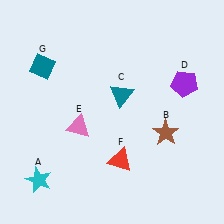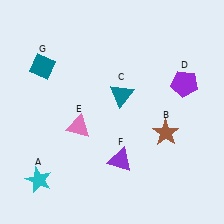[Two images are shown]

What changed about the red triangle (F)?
In Image 1, F is red. In Image 2, it changed to purple.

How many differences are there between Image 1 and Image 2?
There is 1 difference between the two images.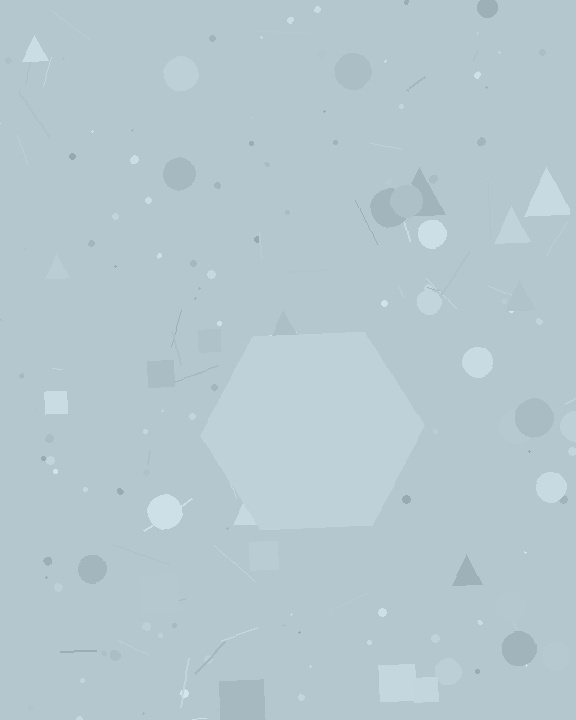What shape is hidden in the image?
A hexagon is hidden in the image.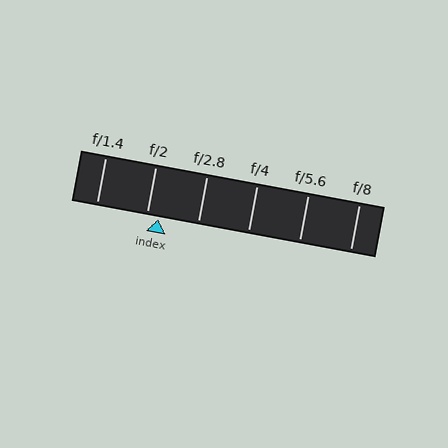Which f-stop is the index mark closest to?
The index mark is closest to f/2.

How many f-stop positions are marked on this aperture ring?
There are 6 f-stop positions marked.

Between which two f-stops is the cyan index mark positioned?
The index mark is between f/2 and f/2.8.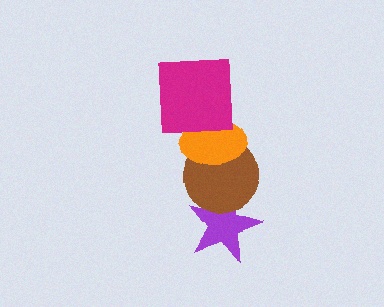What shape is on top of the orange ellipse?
The magenta square is on top of the orange ellipse.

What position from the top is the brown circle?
The brown circle is 3rd from the top.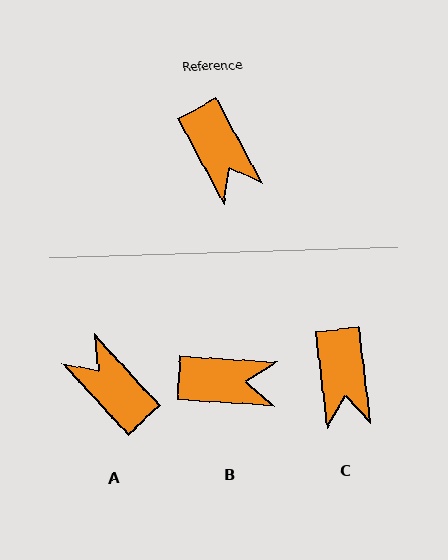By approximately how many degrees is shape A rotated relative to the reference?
Approximately 166 degrees clockwise.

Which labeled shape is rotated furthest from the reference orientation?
A, about 166 degrees away.